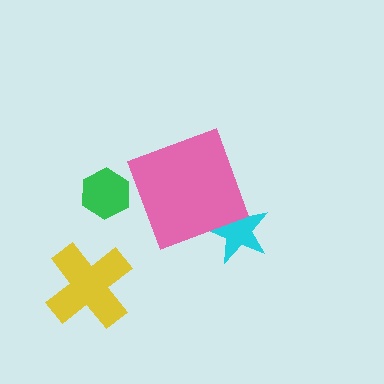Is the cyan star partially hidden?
Yes, it is partially covered by another shape.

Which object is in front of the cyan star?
The pink square is in front of the cyan star.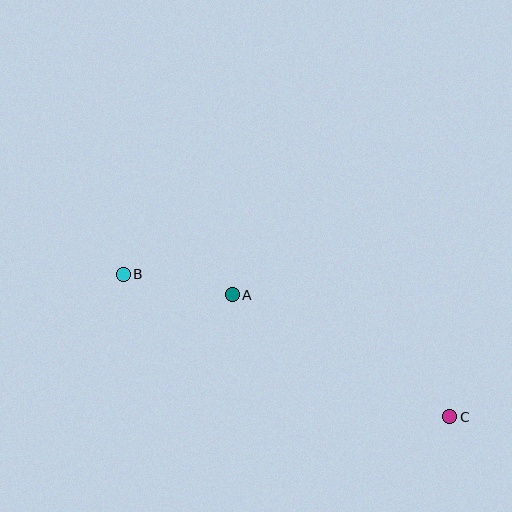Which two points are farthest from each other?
Points B and C are farthest from each other.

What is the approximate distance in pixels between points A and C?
The distance between A and C is approximately 250 pixels.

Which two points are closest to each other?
Points A and B are closest to each other.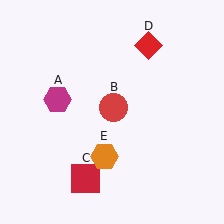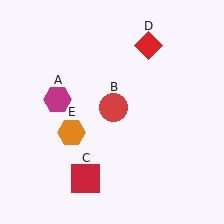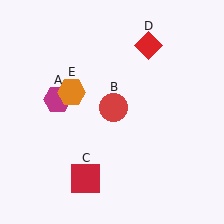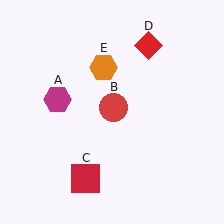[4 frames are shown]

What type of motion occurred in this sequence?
The orange hexagon (object E) rotated clockwise around the center of the scene.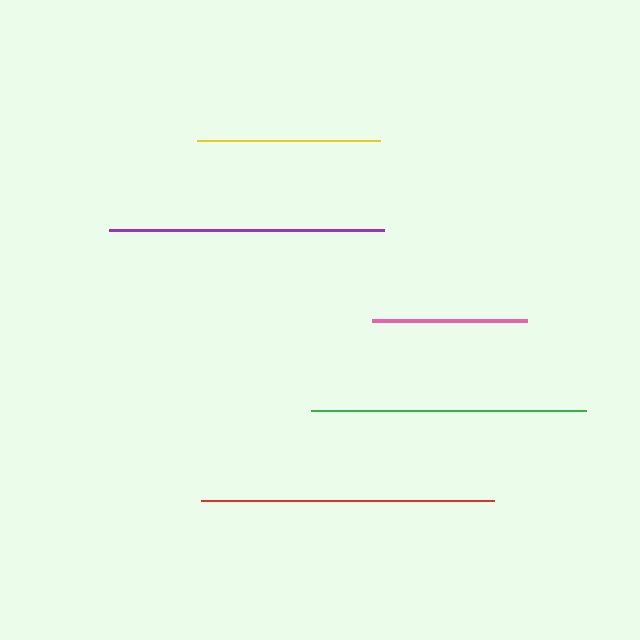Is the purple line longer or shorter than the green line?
The green line is longer than the purple line.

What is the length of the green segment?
The green segment is approximately 275 pixels long.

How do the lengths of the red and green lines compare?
The red and green lines are approximately the same length.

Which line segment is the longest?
The red line is the longest at approximately 293 pixels.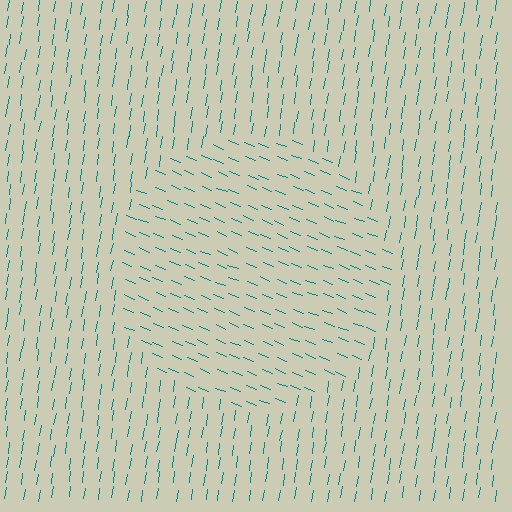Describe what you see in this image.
The image is filled with small teal line segments. A circle region in the image has lines oriented differently from the surrounding lines, creating a visible texture boundary.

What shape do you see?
I see a circle.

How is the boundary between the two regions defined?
The boundary is defined purely by a change in line orientation (approximately 77 degrees difference). All lines are the same color and thickness.